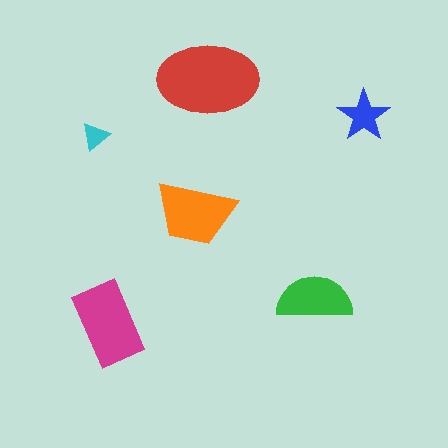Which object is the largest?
The red ellipse.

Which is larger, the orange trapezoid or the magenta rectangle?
The magenta rectangle.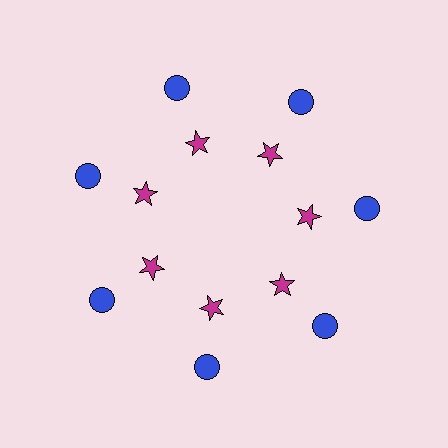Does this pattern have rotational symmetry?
Yes, this pattern has 7-fold rotational symmetry. It looks the same after rotating 51 degrees around the center.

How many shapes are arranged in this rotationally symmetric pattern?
There are 14 shapes, arranged in 7 groups of 2.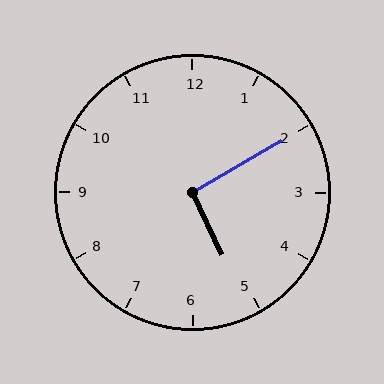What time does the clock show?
5:10.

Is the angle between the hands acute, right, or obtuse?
It is right.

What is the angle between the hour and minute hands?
Approximately 95 degrees.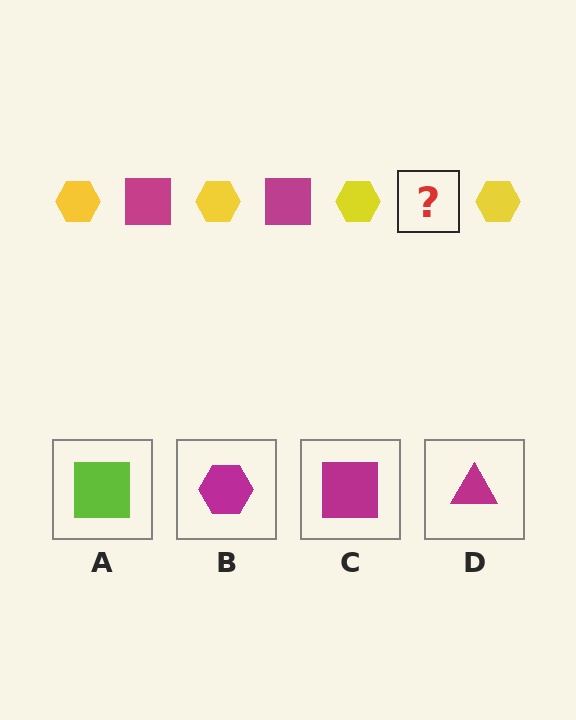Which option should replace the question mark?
Option C.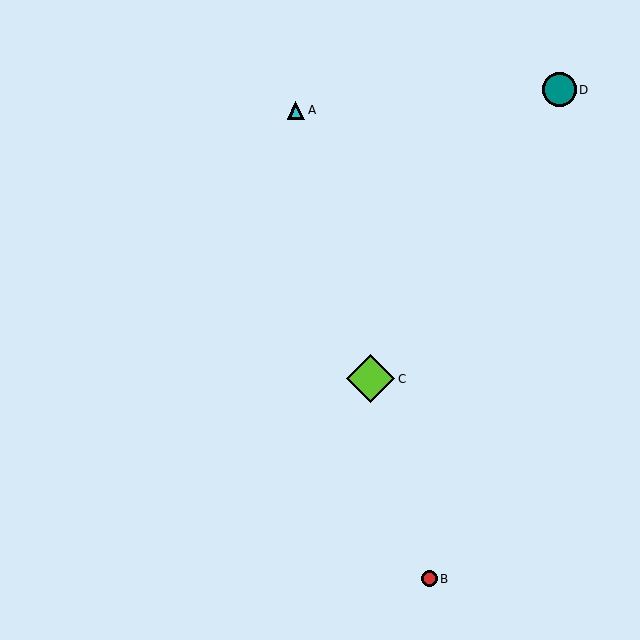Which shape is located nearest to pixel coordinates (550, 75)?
The teal circle (labeled D) at (560, 90) is nearest to that location.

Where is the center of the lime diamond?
The center of the lime diamond is at (371, 379).